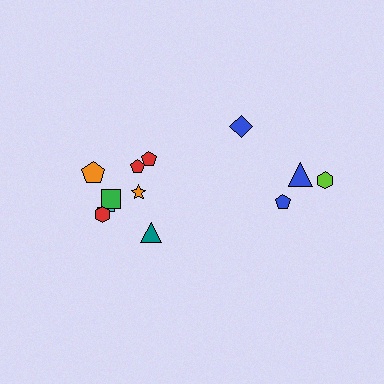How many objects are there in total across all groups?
There are 12 objects.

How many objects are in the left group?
There are 8 objects.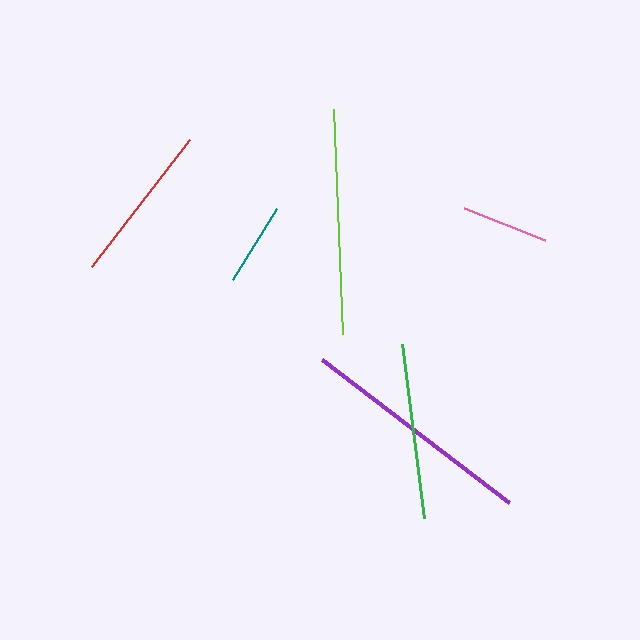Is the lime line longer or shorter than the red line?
The lime line is longer than the red line.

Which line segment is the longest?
The purple line is the longest at approximately 236 pixels.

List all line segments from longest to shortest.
From longest to shortest: purple, lime, green, red, pink, teal.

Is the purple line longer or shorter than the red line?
The purple line is longer than the red line.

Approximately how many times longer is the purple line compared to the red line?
The purple line is approximately 1.5 times the length of the red line.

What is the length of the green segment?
The green segment is approximately 176 pixels long.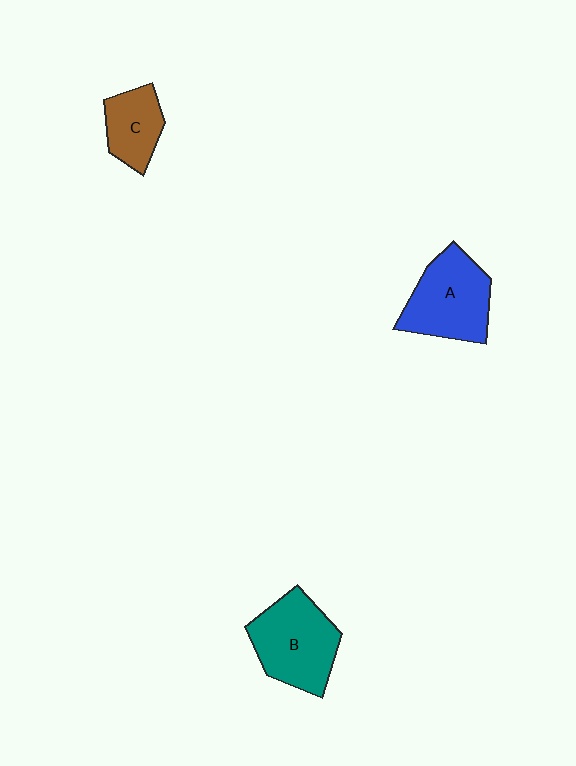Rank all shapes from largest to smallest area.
From largest to smallest: B (teal), A (blue), C (brown).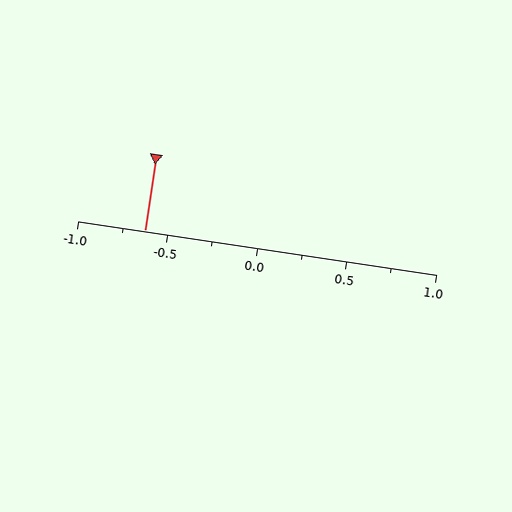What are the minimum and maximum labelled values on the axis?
The axis runs from -1.0 to 1.0.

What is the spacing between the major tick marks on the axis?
The major ticks are spaced 0.5 apart.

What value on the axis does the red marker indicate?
The marker indicates approximately -0.62.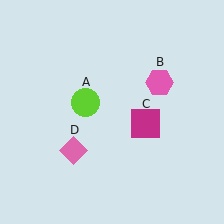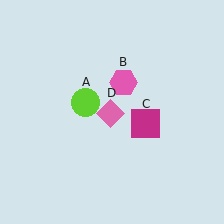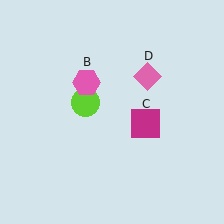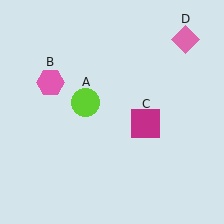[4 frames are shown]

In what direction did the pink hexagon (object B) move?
The pink hexagon (object B) moved left.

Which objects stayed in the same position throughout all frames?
Lime circle (object A) and magenta square (object C) remained stationary.